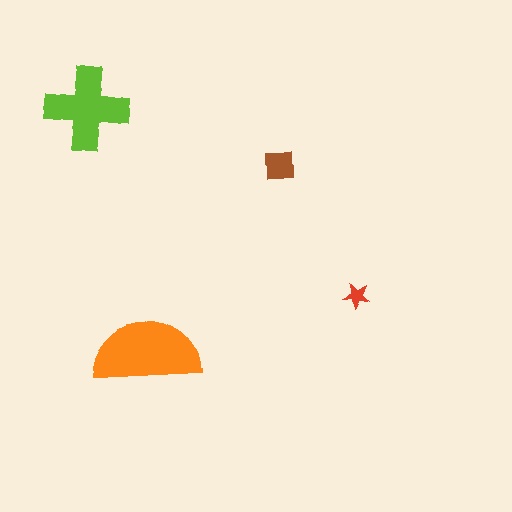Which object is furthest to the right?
The red star is rightmost.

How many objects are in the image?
There are 4 objects in the image.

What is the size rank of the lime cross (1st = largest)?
2nd.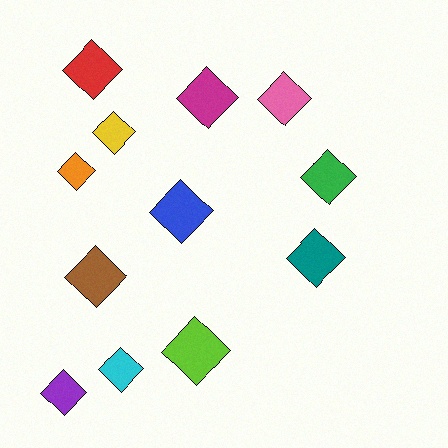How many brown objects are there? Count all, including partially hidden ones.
There is 1 brown object.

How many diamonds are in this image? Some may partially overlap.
There are 12 diamonds.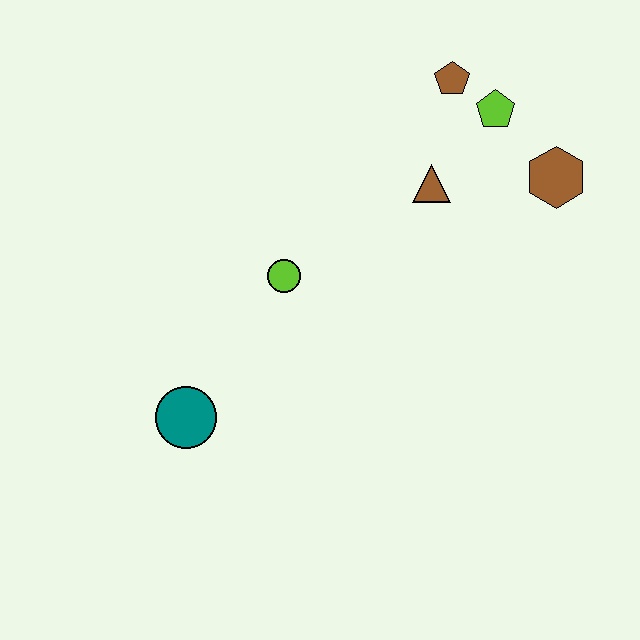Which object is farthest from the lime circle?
The brown hexagon is farthest from the lime circle.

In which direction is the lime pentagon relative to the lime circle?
The lime pentagon is to the right of the lime circle.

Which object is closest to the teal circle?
The lime circle is closest to the teal circle.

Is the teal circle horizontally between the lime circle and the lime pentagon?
No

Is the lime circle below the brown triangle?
Yes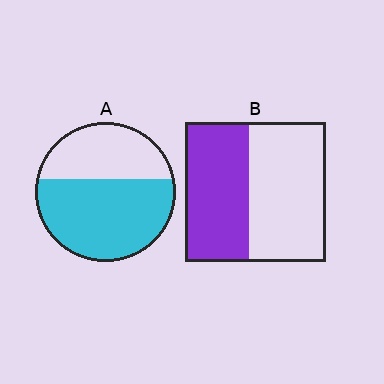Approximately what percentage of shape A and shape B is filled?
A is approximately 60% and B is approximately 45%.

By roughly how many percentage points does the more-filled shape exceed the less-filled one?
By roughly 15 percentage points (A over B).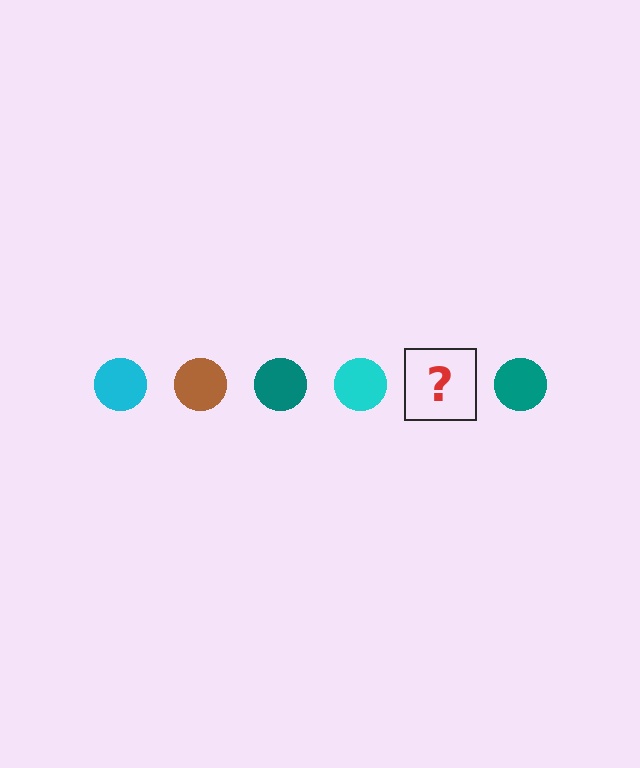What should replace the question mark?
The question mark should be replaced with a brown circle.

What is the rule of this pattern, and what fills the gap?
The rule is that the pattern cycles through cyan, brown, teal circles. The gap should be filled with a brown circle.